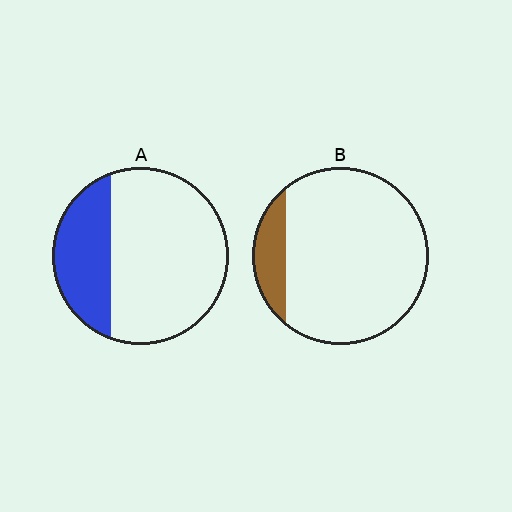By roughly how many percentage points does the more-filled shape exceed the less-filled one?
By roughly 15 percentage points (A over B).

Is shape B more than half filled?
No.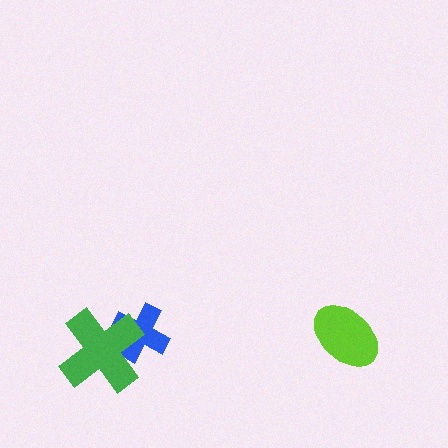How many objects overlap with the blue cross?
1 object overlaps with the blue cross.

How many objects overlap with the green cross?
1 object overlaps with the green cross.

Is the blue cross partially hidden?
Yes, it is partially covered by another shape.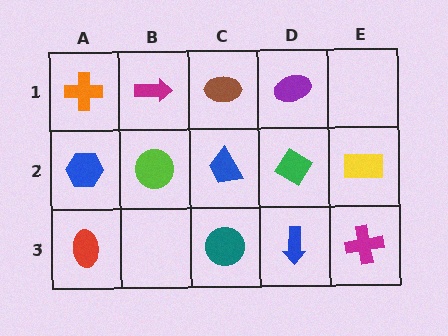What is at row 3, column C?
A teal circle.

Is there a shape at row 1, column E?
No, that cell is empty.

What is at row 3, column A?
A red ellipse.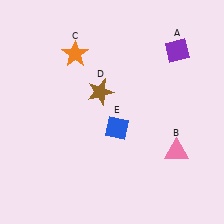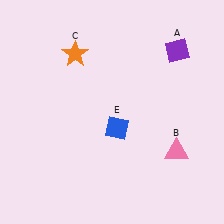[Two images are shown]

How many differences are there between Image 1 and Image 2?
There is 1 difference between the two images.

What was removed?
The brown star (D) was removed in Image 2.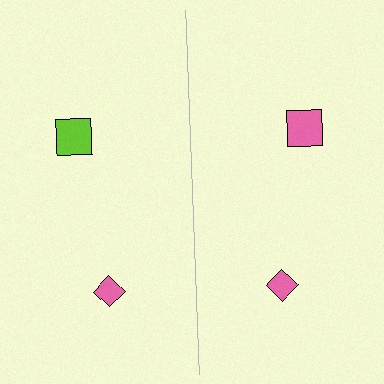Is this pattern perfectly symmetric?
No, the pattern is not perfectly symmetric. The pink square on the right side breaks the symmetry — its mirror counterpart is lime.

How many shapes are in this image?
There are 4 shapes in this image.